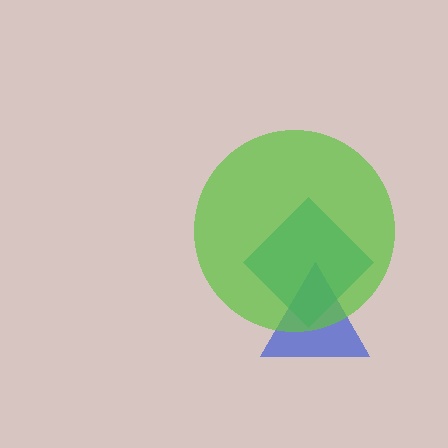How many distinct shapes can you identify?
There are 3 distinct shapes: a blue triangle, a teal diamond, a lime circle.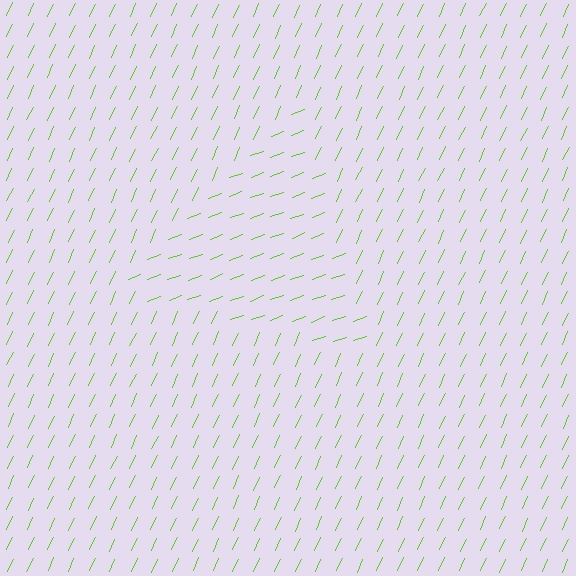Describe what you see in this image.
The image is filled with small lime line segments. A triangle region in the image has lines oriented differently from the surrounding lines, creating a visible texture boundary.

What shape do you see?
I see a triangle.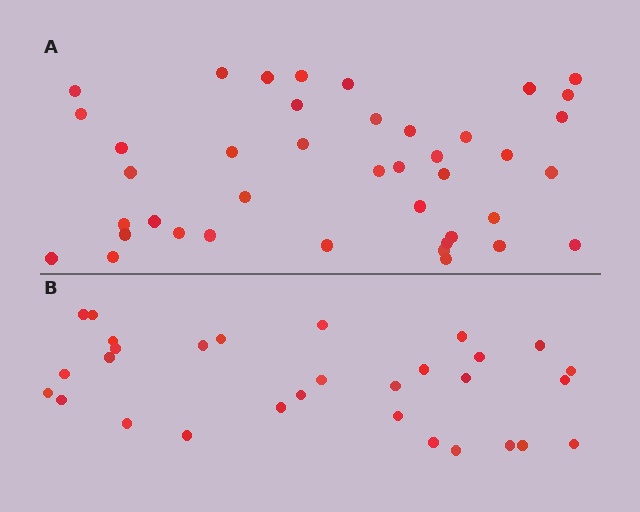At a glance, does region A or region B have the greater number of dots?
Region A (the top region) has more dots.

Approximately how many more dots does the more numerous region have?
Region A has roughly 12 or so more dots than region B.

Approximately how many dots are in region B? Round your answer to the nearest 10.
About 30 dots.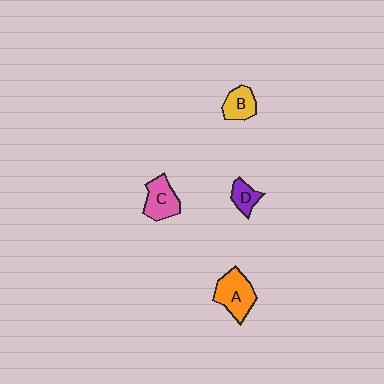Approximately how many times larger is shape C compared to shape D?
Approximately 1.7 times.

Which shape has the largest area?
Shape A (orange).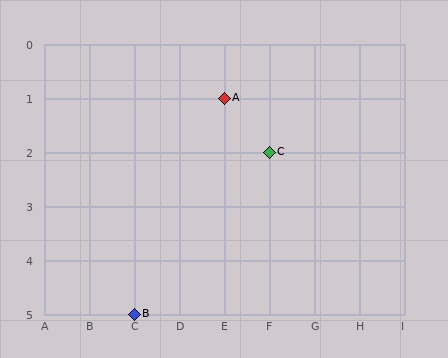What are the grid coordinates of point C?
Point C is at grid coordinates (F, 2).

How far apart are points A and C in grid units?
Points A and C are 1 column and 1 row apart (about 1.4 grid units diagonally).